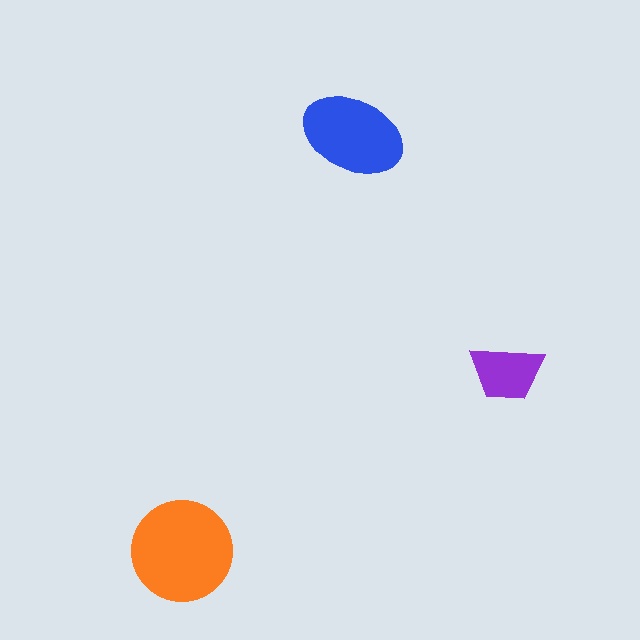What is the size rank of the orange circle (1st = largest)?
1st.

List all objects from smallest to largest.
The purple trapezoid, the blue ellipse, the orange circle.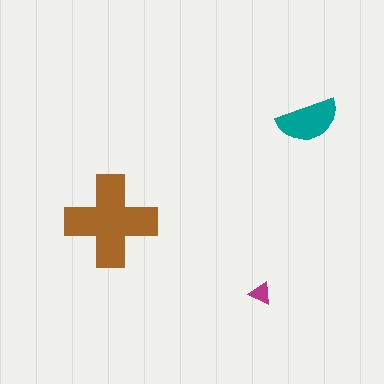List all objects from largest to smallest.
The brown cross, the teal semicircle, the magenta triangle.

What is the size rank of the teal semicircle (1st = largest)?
2nd.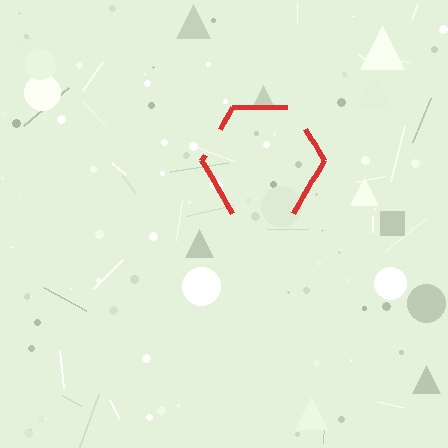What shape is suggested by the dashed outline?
The dashed outline suggests a hexagon.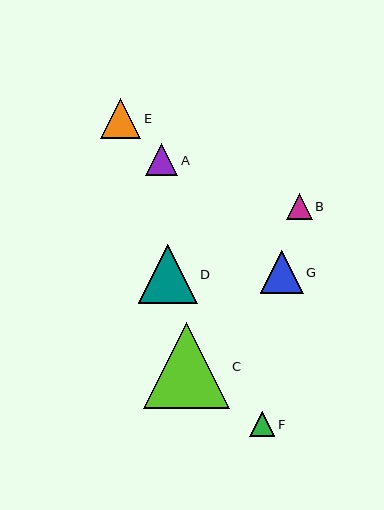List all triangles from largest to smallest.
From largest to smallest: C, D, G, E, A, B, F.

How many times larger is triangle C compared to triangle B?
Triangle C is approximately 3.3 times the size of triangle B.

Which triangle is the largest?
Triangle C is the largest with a size of approximately 86 pixels.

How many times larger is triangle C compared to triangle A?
Triangle C is approximately 2.7 times the size of triangle A.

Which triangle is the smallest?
Triangle F is the smallest with a size of approximately 25 pixels.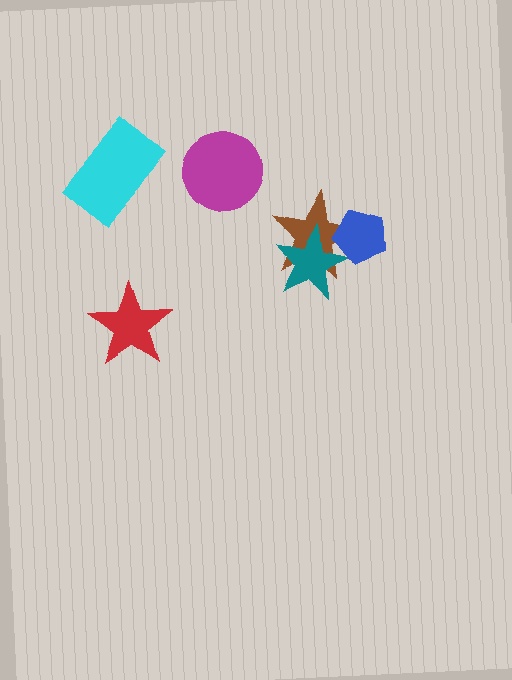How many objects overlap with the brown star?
2 objects overlap with the brown star.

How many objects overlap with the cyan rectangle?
0 objects overlap with the cyan rectangle.